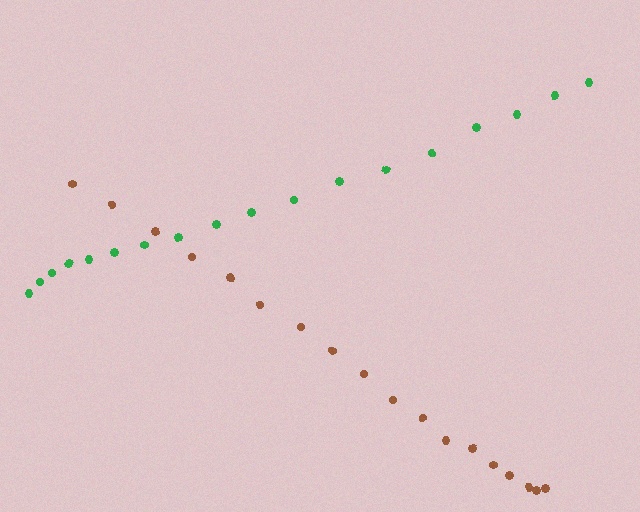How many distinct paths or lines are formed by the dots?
There are 2 distinct paths.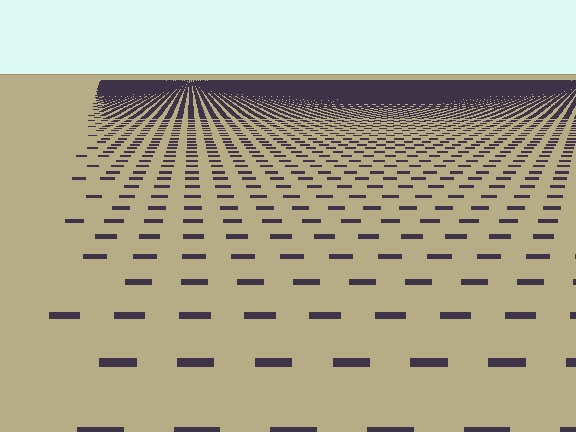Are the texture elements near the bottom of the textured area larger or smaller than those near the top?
Larger. Near the bottom, elements are closer to the viewer and appear at a bigger on-screen size.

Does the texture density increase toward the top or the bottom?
Density increases toward the top.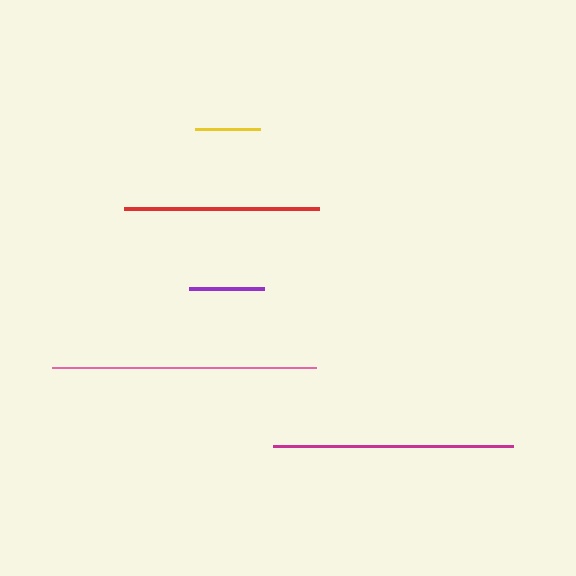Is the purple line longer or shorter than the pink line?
The pink line is longer than the purple line.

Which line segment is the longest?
The pink line is the longest at approximately 264 pixels.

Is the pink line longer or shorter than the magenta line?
The pink line is longer than the magenta line.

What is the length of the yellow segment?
The yellow segment is approximately 65 pixels long.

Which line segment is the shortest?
The yellow line is the shortest at approximately 65 pixels.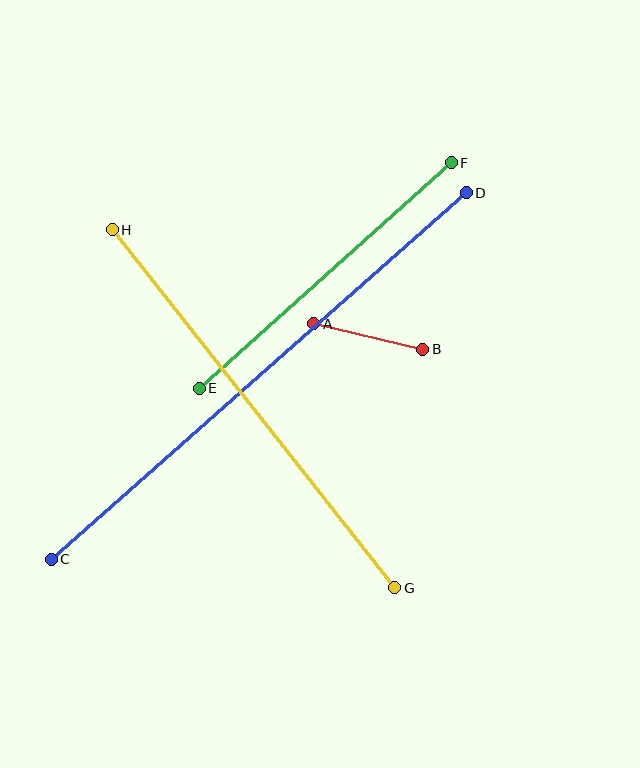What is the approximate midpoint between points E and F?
The midpoint is at approximately (325, 276) pixels.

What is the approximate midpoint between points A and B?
The midpoint is at approximately (368, 336) pixels.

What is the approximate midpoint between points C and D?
The midpoint is at approximately (259, 376) pixels.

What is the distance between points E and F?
The distance is approximately 338 pixels.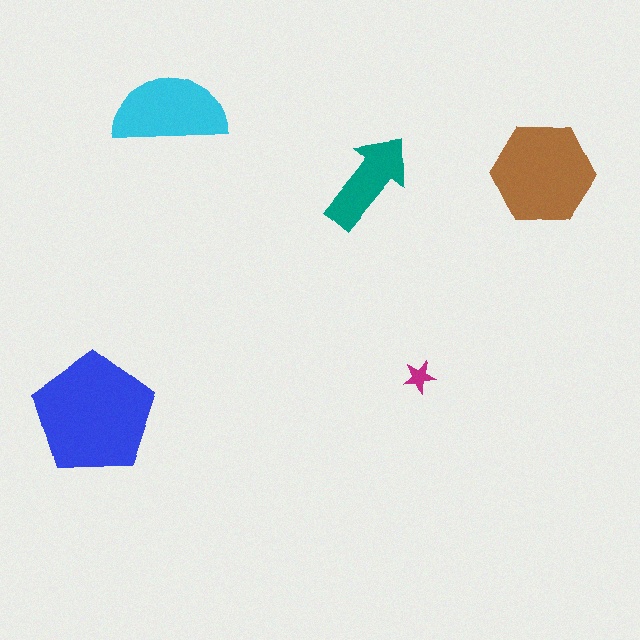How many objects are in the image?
There are 5 objects in the image.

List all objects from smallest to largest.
The magenta star, the teal arrow, the cyan semicircle, the brown hexagon, the blue pentagon.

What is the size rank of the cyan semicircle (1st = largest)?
3rd.